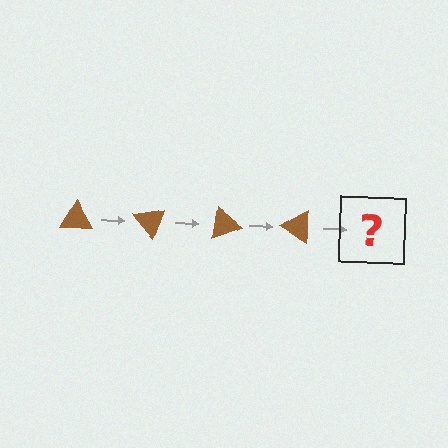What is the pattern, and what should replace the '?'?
The pattern is that the triangle rotates 50 degrees each step. The '?' should be a brown triangle rotated 200 degrees.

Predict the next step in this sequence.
The next step is a brown triangle rotated 200 degrees.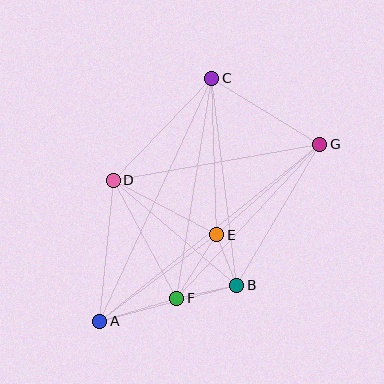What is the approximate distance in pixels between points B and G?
The distance between B and G is approximately 164 pixels.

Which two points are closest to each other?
Points B and E are closest to each other.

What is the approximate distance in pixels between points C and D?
The distance between C and D is approximately 142 pixels.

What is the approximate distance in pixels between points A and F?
The distance between A and F is approximately 80 pixels.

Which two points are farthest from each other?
Points A and G are farthest from each other.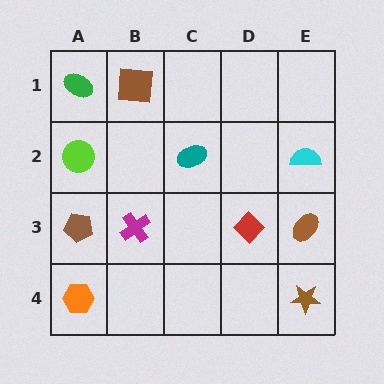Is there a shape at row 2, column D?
No, that cell is empty.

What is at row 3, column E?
A brown ellipse.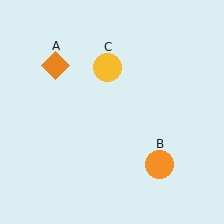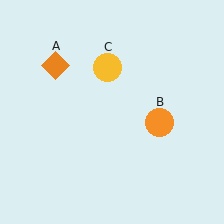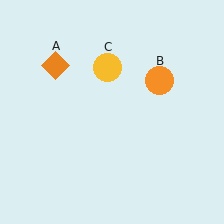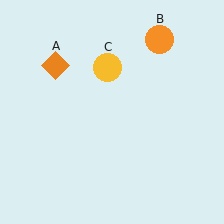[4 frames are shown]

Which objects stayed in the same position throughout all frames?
Orange diamond (object A) and yellow circle (object C) remained stationary.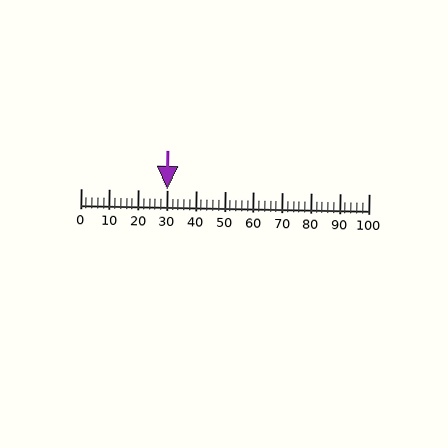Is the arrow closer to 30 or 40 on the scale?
The arrow is closer to 30.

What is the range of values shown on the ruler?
The ruler shows values from 0 to 100.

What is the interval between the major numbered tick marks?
The major tick marks are spaced 10 units apart.